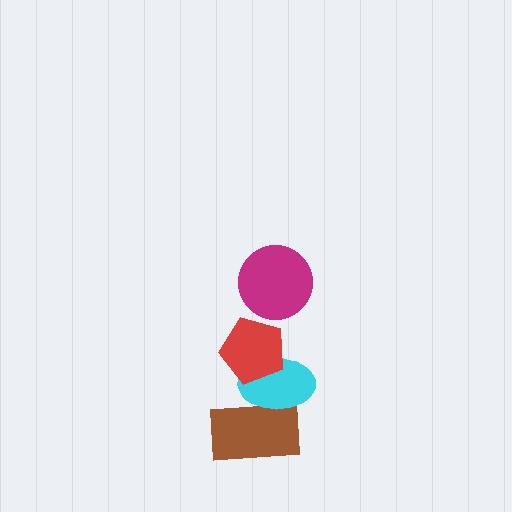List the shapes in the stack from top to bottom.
From top to bottom: the magenta circle, the red pentagon, the cyan ellipse, the brown rectangle.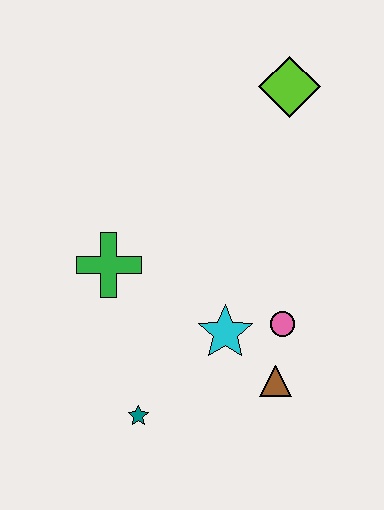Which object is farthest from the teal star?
The lime diamond is farthest from the teal star.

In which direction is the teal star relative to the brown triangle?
The teal star is to the left of the brown triangle.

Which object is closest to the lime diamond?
The pink circle is closest to the lime diamond.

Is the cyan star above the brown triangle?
Yes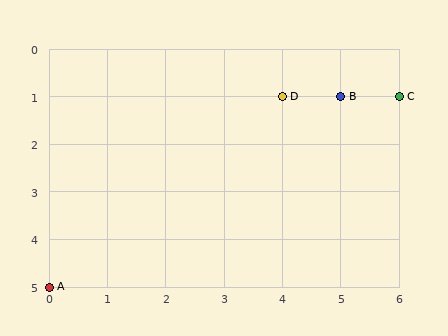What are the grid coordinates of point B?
Point B is at grid coordinates (5, 1).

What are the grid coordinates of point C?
Point C is at grid coordinates (6, 1).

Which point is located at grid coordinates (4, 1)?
Point D is at (4, 1).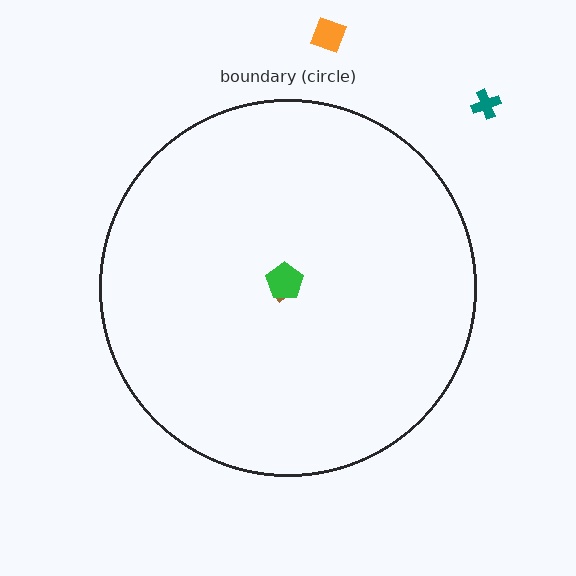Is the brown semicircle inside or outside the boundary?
Inside.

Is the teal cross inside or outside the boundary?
Outside.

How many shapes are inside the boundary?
2 inside, 2 outside.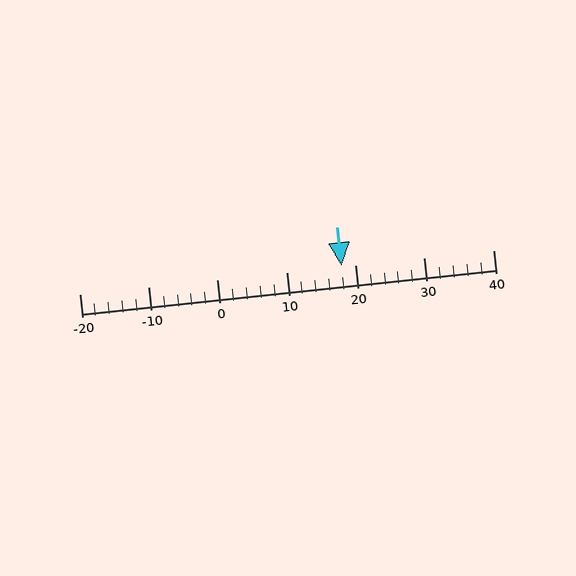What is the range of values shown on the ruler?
The ruler shows values from -20 to 40.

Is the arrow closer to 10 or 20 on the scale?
The arrow is closer to 20.